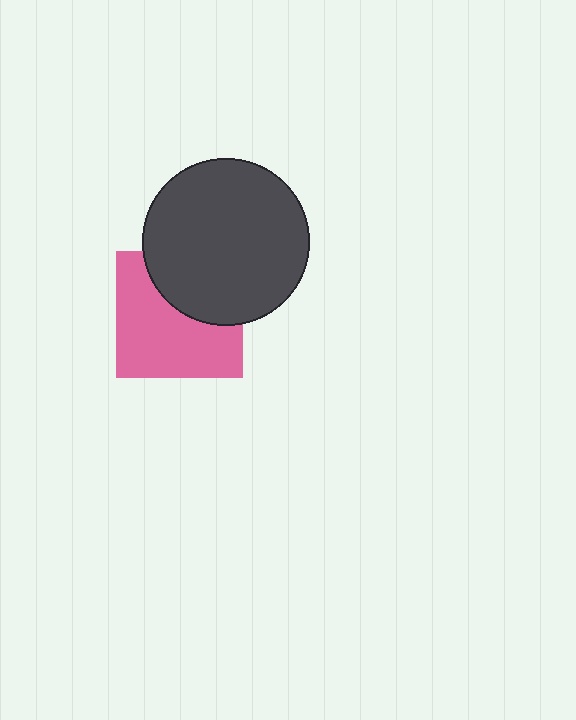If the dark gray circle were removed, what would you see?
You would see the complete pink square.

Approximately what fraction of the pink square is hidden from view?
Roughly 37% of the pink square is hidden behind the dark gray circle.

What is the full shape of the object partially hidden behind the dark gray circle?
The partially hidden object is a pink square.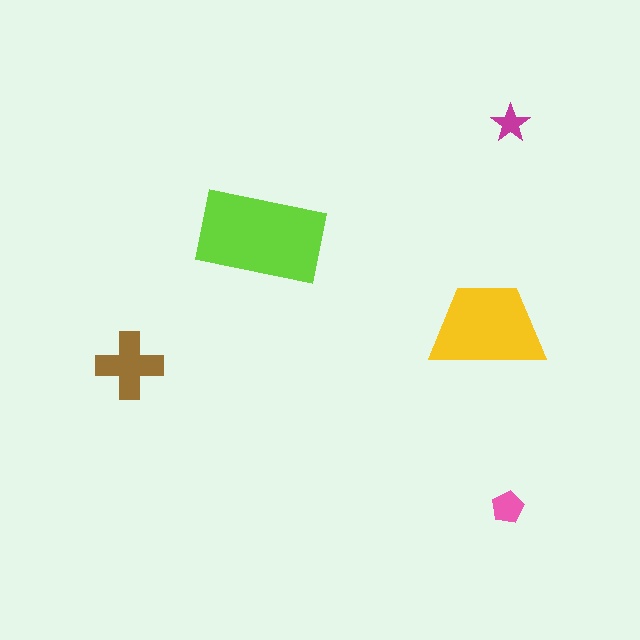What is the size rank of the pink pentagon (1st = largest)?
4th.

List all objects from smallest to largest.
The magenta star, the pink pentagon, the brown cross, the yellow trapezoid, the lime rectangle.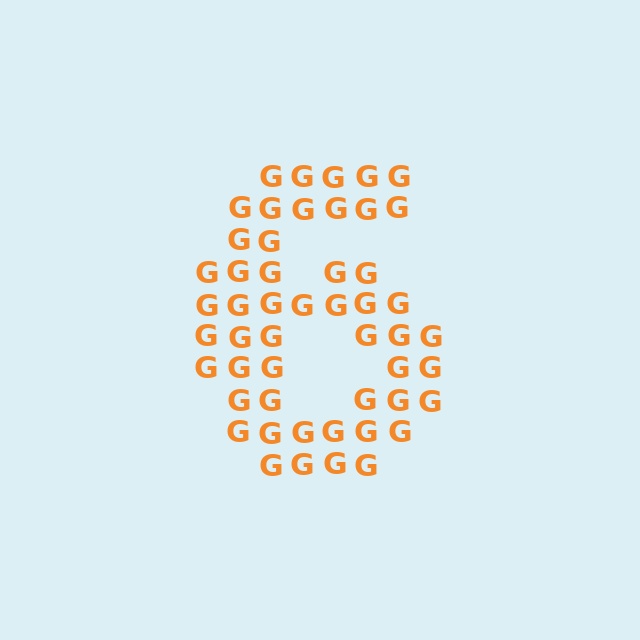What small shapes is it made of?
It is made of small letter G's.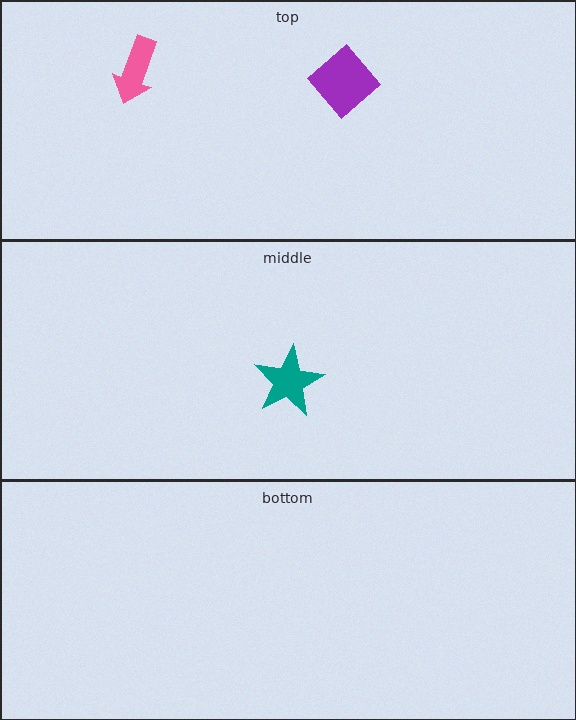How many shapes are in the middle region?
1.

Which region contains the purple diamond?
The top region.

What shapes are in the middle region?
The teal star.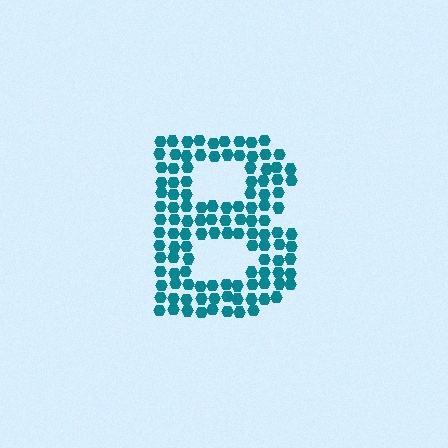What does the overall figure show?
The overall figure shows the letter B.